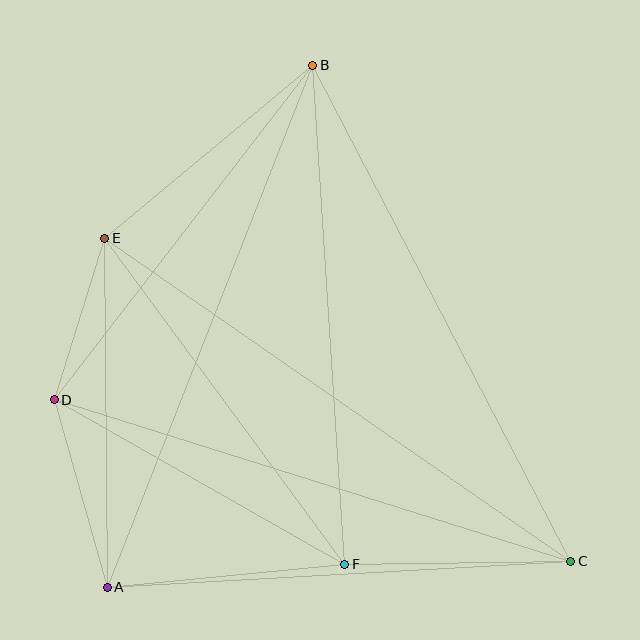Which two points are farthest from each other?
Points C and E are farthest from each other.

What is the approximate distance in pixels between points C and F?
The distance between C and F is approximately 226 pixels.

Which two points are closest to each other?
Points D and E are closest to each other.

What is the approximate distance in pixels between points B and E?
The distance between B and E is approximately 270 pixels.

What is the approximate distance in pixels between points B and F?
The distance between B and F is approximately 500 pixels.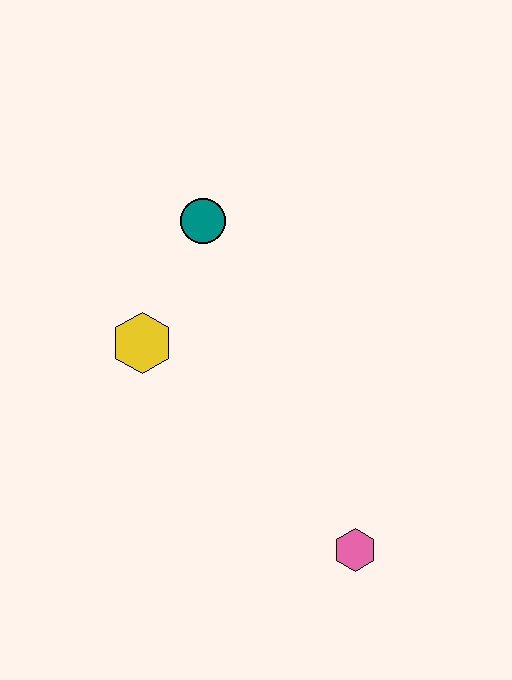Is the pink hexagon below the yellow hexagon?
Yes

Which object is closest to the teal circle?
The yellow hexagon is closest to the teal circle.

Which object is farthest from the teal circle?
The pink hexagon is farthest from the teal circle.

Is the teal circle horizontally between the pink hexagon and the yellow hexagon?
Yes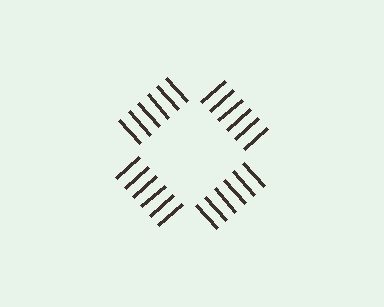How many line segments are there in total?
24 — 6 along each of the 4 edges.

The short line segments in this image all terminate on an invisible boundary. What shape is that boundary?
An illusory square — the line segments terminate on its edges but no continuous stroke is drawn.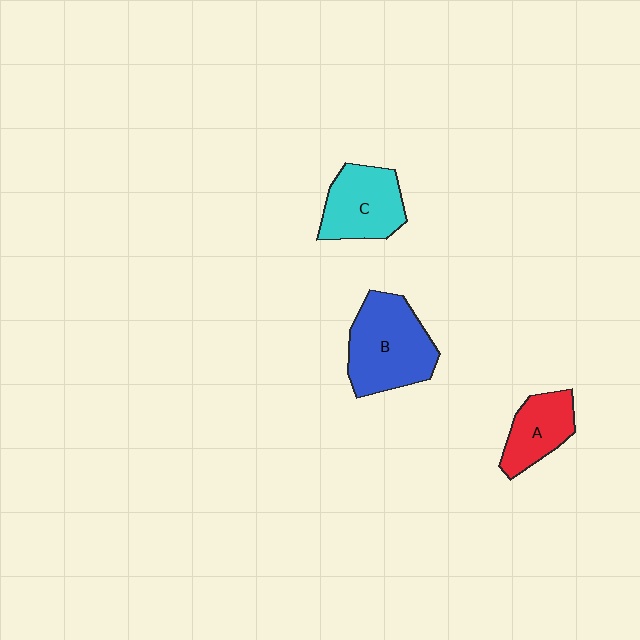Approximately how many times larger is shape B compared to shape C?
Approximately 1.3 times.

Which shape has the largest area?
Shape B (blue).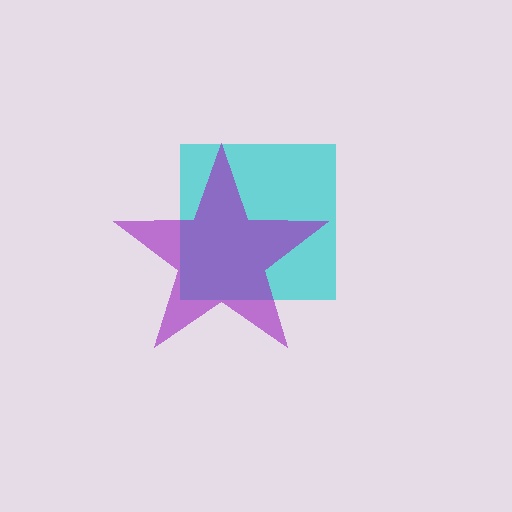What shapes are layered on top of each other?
The layered shapes are: a cyan square, a purple star.